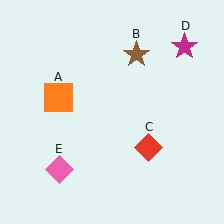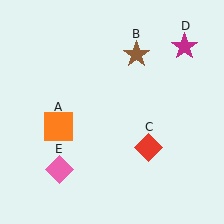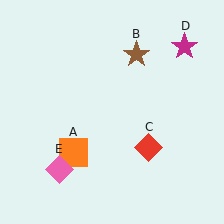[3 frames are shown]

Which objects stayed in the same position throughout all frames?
Brown star (object B) and red diamond (object C) and magenta star (object D) and pink diamond (object E) remained stationary.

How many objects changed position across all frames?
1 object changed position: orange square (object A).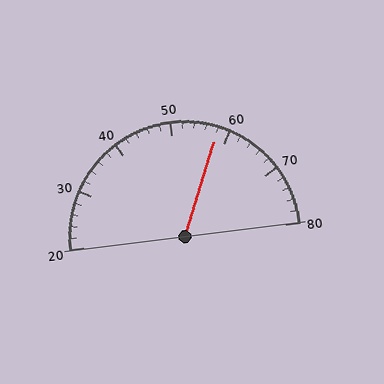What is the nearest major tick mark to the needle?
The nearest major tick mark is 60.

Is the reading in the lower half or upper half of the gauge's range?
The reading is in the upper half of the range (20 to 80).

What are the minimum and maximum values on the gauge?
The gauge ranges from 20 to 80.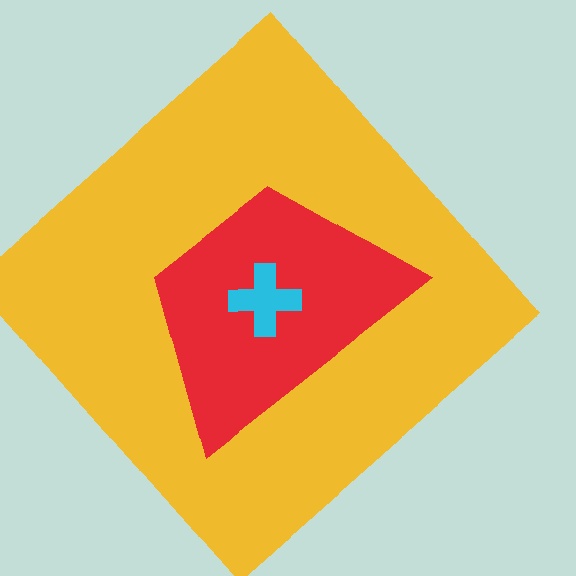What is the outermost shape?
The yellow diamond.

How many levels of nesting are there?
3.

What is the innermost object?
The cyan cross.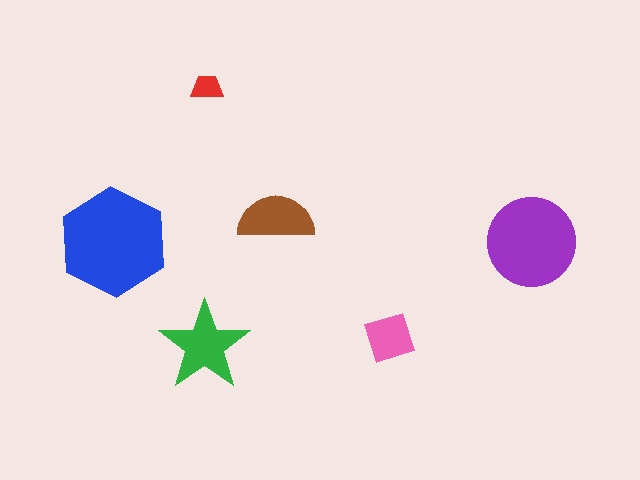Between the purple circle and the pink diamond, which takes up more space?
The purple circle.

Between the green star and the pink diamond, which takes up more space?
The green star.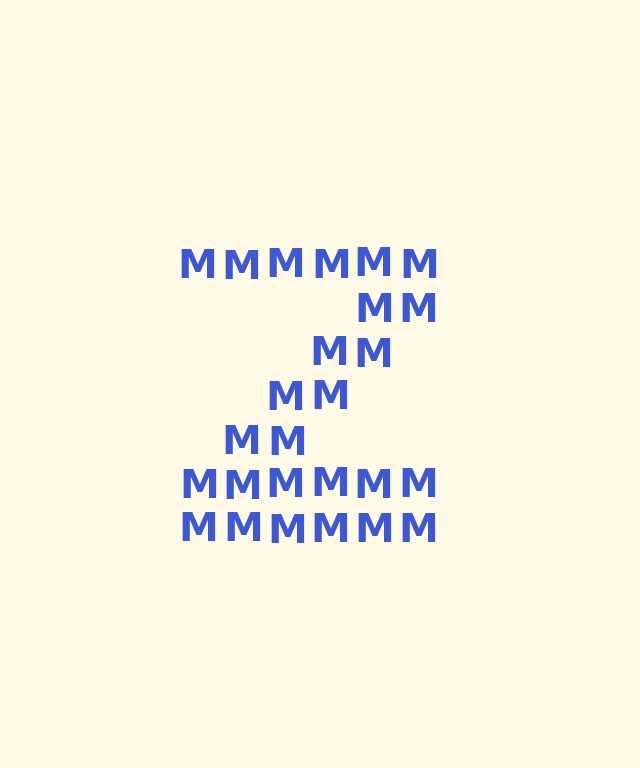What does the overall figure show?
The overall figure shows the letter Z.